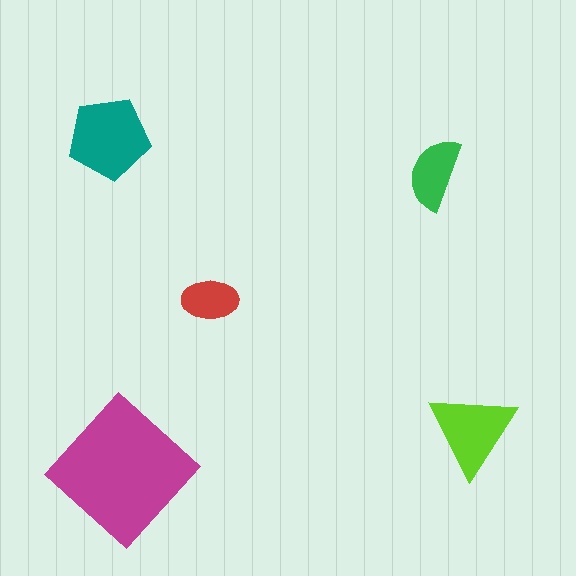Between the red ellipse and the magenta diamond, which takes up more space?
The magenta diamond.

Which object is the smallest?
The red ellipse.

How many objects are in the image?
There are 5 objects in the image.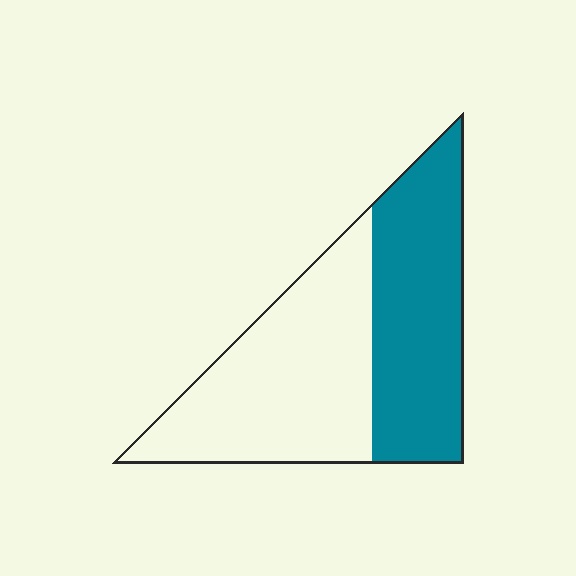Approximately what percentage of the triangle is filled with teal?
Approximately 45%.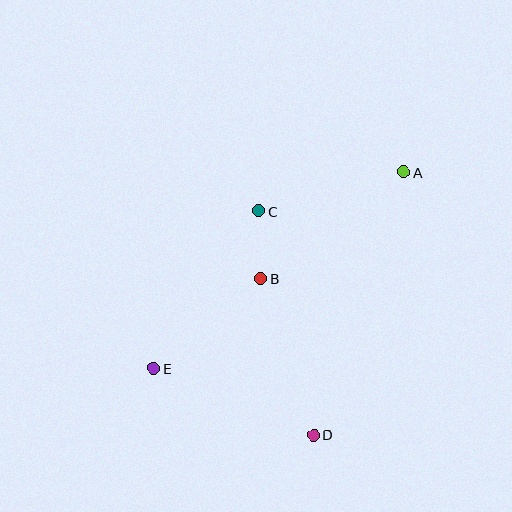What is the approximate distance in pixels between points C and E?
The distance between C and E is approximately 189 pixels.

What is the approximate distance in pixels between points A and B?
The distance between A and B is approximately 178 pixels.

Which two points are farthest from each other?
Points A and E are farthest from each other.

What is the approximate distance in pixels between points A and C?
The distance between A and C is approximately 150 pixels.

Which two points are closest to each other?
Points B and C are closest to each other.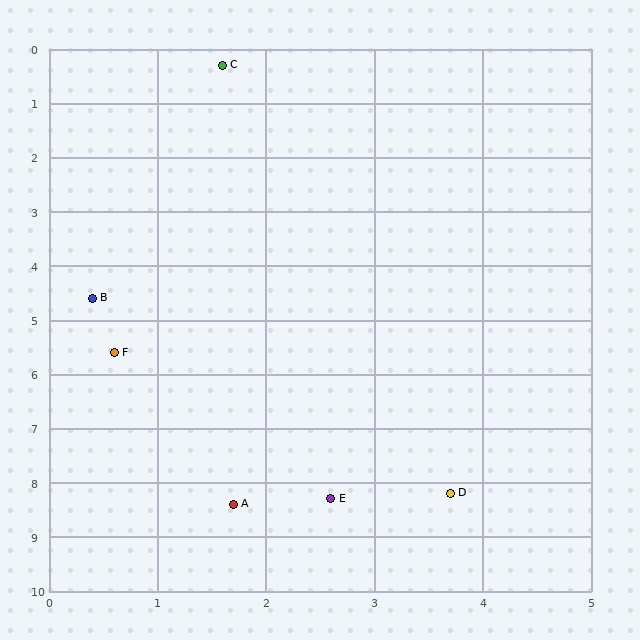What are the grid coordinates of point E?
Point E is at approximately (2.6, 8.3).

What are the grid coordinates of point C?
Point C is at approximately (1.6, 0.3).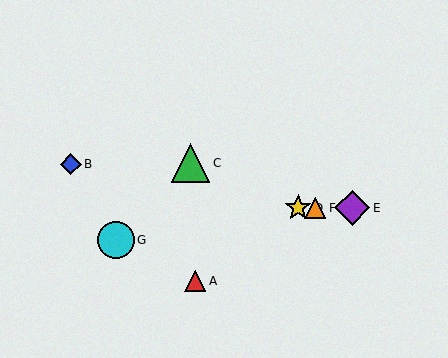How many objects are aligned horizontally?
3 objects (D, E, F) are aligned horizontally.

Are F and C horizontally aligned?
No, F is at y≈208 and C is at y≈163.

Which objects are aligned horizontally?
Objects D, E, F are aligned horizontally.